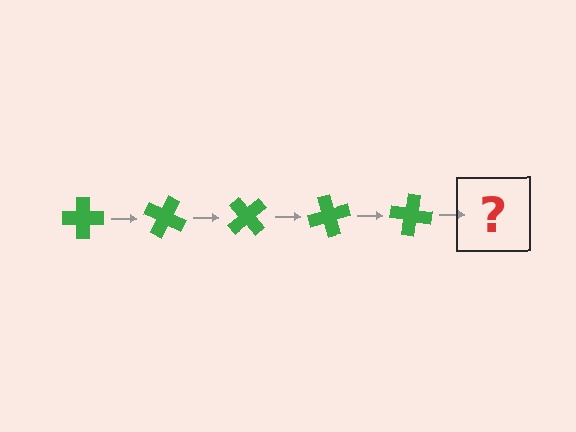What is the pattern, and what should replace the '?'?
The pattern is that the cross rotates 25 degrees each step. The '?' should be a green cross rotated 125 degrees.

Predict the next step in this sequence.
The next step is a green cross rotated 125 degrees.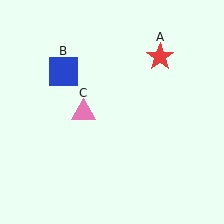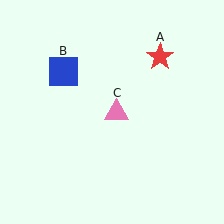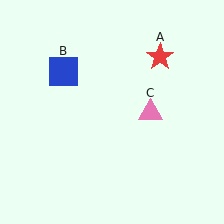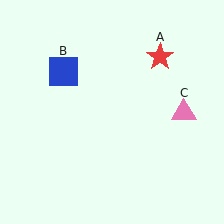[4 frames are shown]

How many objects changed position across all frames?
1 object changed position: pink triangle (object C).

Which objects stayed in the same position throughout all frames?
Red star (object A) and blue square (object B) remained stationary.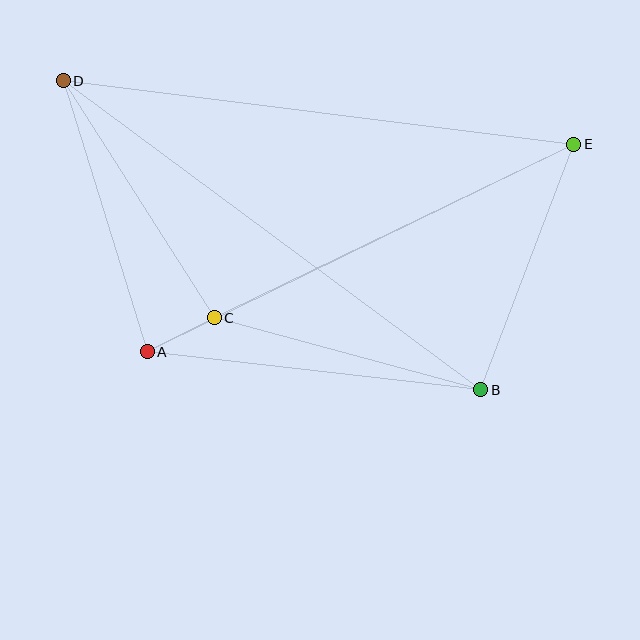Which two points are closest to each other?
Points A and C are closest to each other.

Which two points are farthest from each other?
Points B and D are farthest from each other.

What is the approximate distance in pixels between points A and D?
The distance between A and D is approximately 284 pixels.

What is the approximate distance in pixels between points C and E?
The distance between C and E is approximately 399 pixels.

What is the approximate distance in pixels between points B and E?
The distance between B and E is approximately 263 pixels.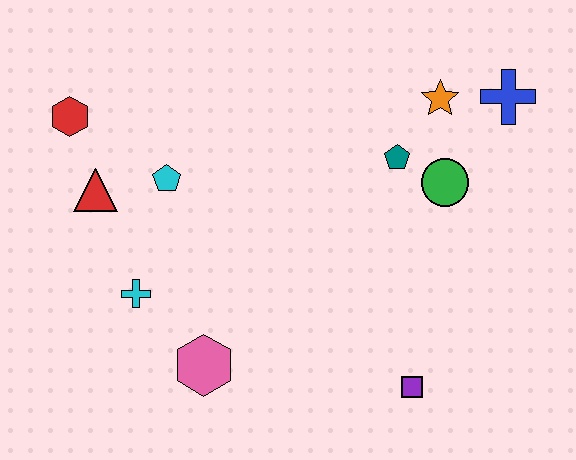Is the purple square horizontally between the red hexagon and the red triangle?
No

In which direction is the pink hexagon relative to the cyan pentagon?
The pink hexagon is below the cyan pentagon.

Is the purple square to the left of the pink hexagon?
No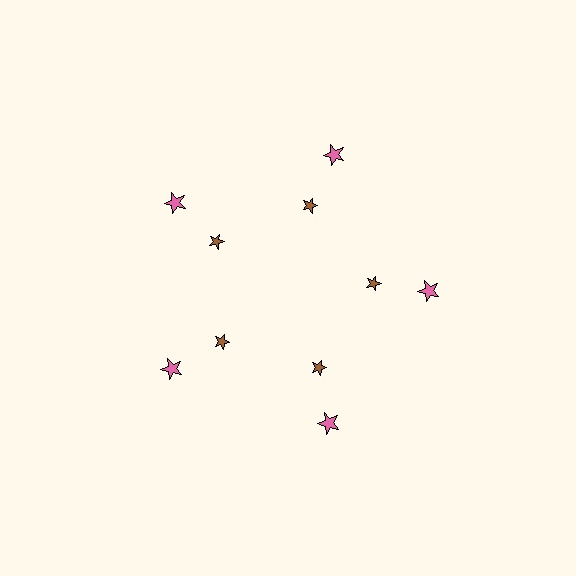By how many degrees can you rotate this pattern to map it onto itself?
The pattern maps onto itself every 72 degrees of rotation.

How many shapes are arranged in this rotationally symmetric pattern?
There are 10 shapes, arranged in 5 groups of 2.